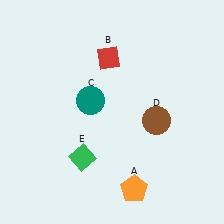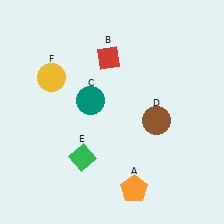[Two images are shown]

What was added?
A yellow circle (F) was added in Image 2.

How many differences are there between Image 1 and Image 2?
There is 1 difference between the two images.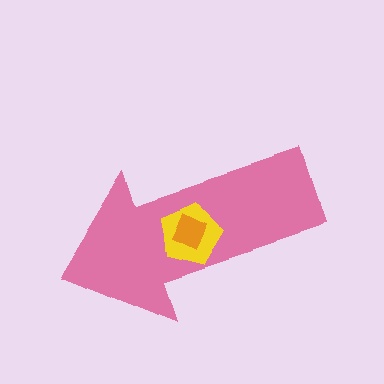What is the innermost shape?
The orange diamond.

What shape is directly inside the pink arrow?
The yellow pentagon.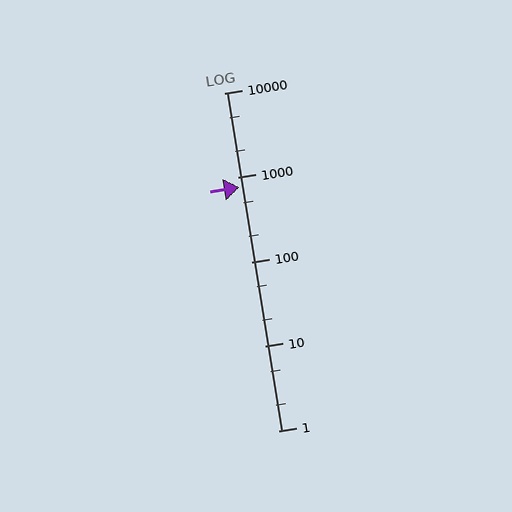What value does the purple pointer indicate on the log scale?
The pointer indicates approximately 760.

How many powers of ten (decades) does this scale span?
The scale spans 4 decades, from 1 to 10000.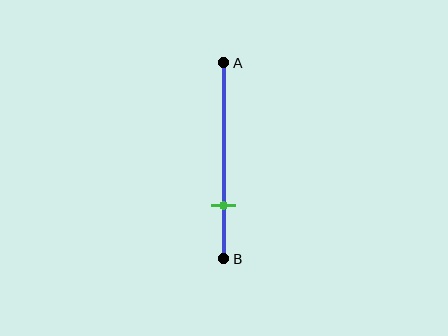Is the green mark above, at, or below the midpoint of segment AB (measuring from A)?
The green mark is below the midpoint of segment AB.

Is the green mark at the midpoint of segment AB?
No, the mark is at about 75% from A, not at the 50% midpoint.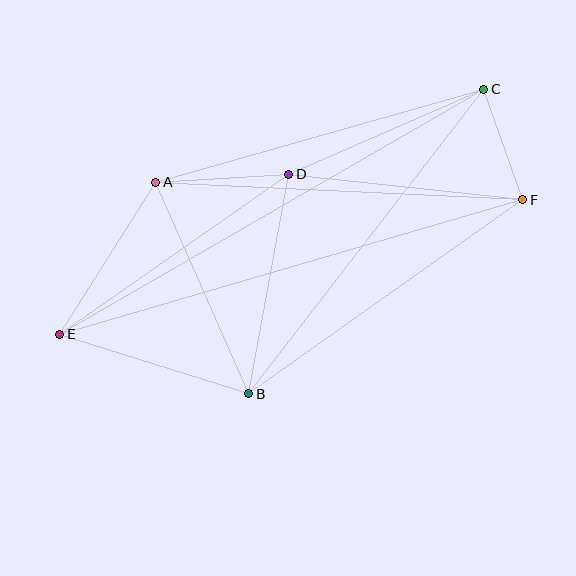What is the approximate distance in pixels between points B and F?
The distance between B and F is approximately 336 pixels.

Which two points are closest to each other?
Points C and F are closest to each other.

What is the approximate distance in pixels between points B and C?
The distance between B and C is approximately 385 pixels.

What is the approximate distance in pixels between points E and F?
The distance between E and F is approximately 482 pixels.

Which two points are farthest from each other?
Points C and E are farthest from each other.